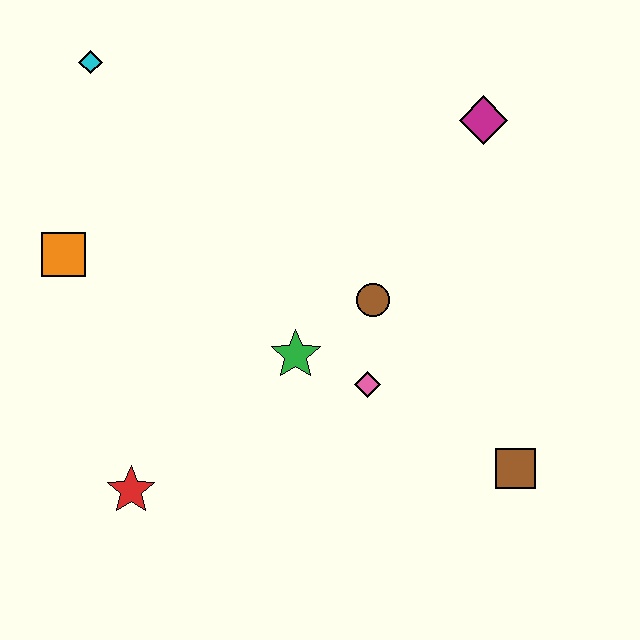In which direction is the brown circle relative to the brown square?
The brown circle is above the brown square.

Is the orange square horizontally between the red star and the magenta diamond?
No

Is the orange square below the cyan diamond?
Yes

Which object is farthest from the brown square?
The cyan diamond is farthest from the brown square.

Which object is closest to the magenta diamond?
The brown circle is closest to the magenta diamond.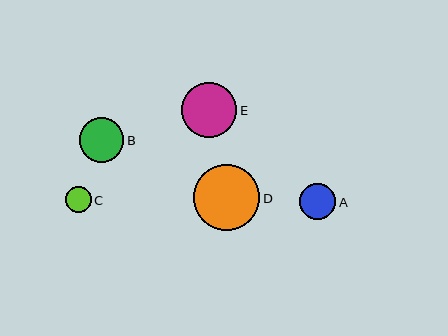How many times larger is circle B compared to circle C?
Circle B is approximately 1.7 times the size of circle C.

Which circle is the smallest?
Circle C is the smallest with a size of approximately 26 pixels.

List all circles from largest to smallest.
From largest to smallest: D, E, B, A, C.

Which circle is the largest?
Circle D is the largest with a size of approximately 66 pixels.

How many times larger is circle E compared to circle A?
Circle E is approximately 1.5 times the size of circle A.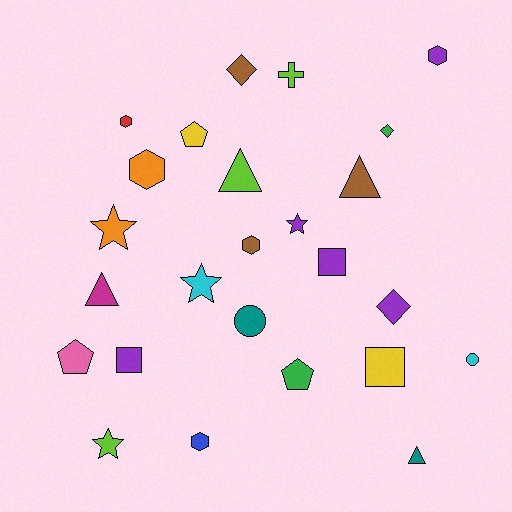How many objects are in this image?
There are 25 objects.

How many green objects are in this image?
There are 2 green objects.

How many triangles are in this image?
There are 4 triangles.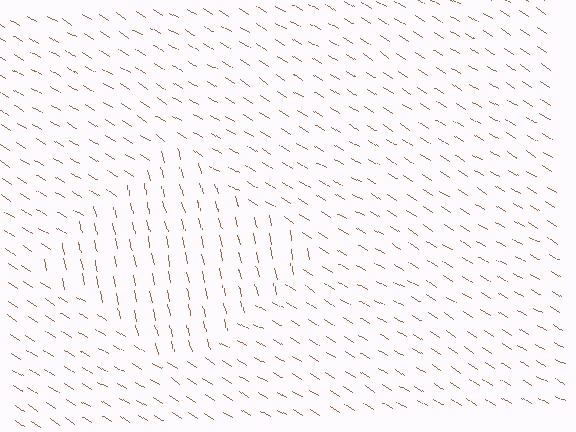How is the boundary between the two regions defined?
The boundary is defined purely by a change in line orientation (approximately 45 degrees difference). All lines are the same color and thickness.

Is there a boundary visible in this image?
Yes, there is a texture boundary formed by a change in line orientation.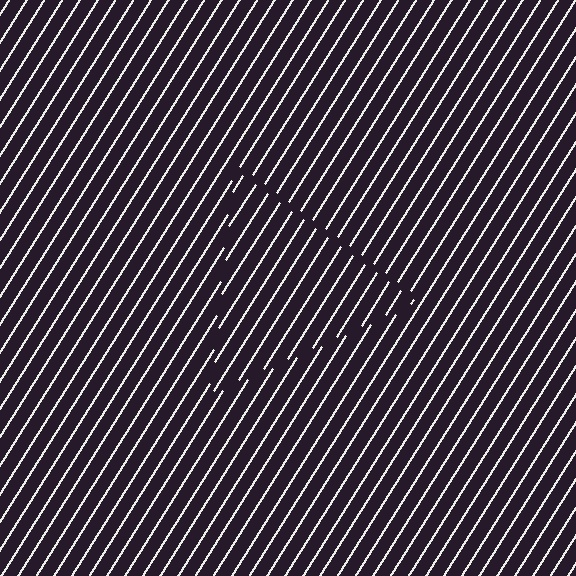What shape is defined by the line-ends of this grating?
An illusory triangle. The interior of the shape contains the same grating, shifted by half a period — the contour is defined by the phase discontinuity where line-ends from the inner and outer gratings abut.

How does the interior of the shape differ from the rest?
The interior of the shape contains the same grating, shifted by half a period — the contour is defined by the phase discontinuity where line-ends from the inner and outer gratings abut.